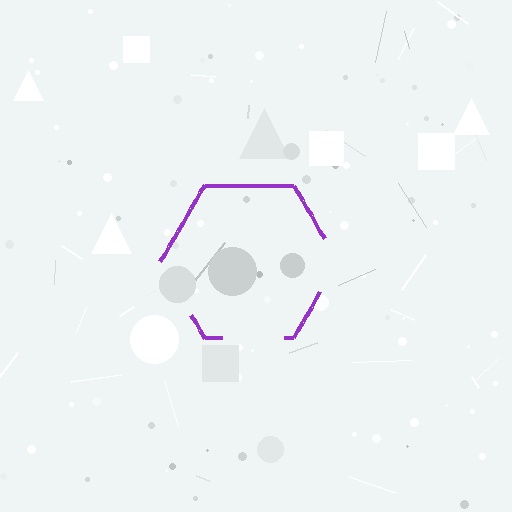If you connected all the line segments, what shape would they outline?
They would outline a hexagon.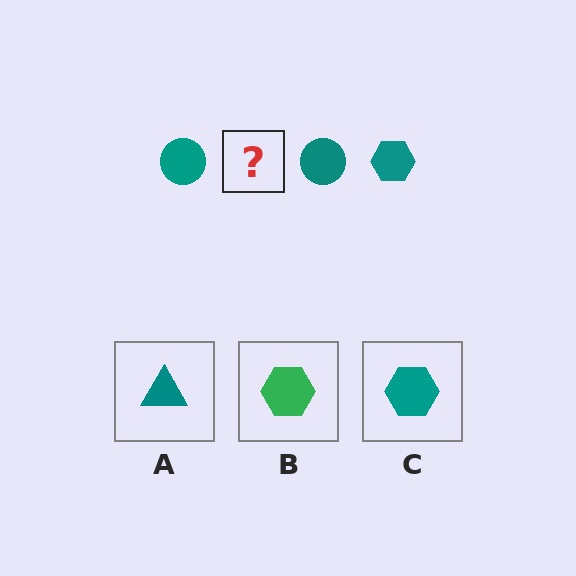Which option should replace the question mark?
Option C.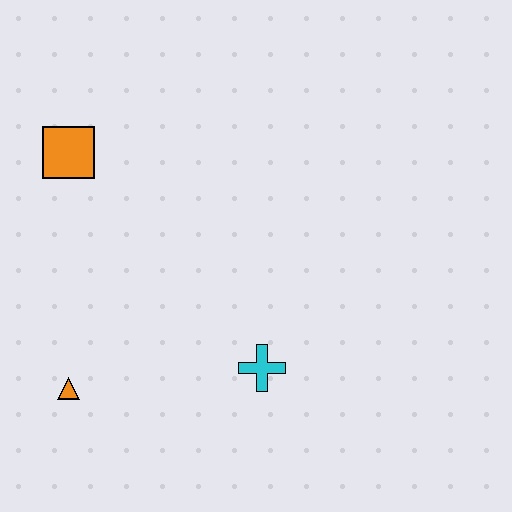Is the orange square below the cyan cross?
No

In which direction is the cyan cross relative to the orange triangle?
The cyan cross is to the right of the orange triangle.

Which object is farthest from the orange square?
The cyan cross is farthest from the orange square.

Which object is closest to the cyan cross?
The orange triangle is closest to the cyan cross.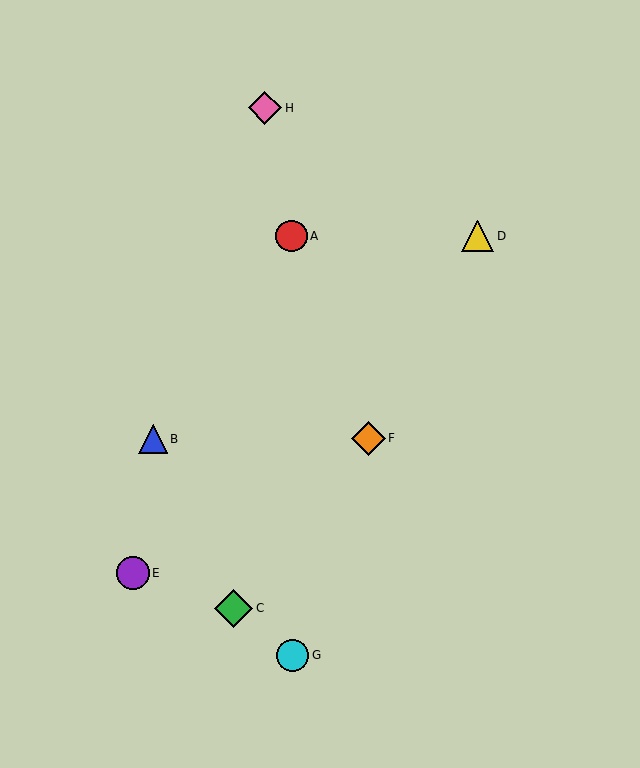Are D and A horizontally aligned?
Yes, both are at y≈236.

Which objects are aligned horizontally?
Objects A, D are aligned horizontally.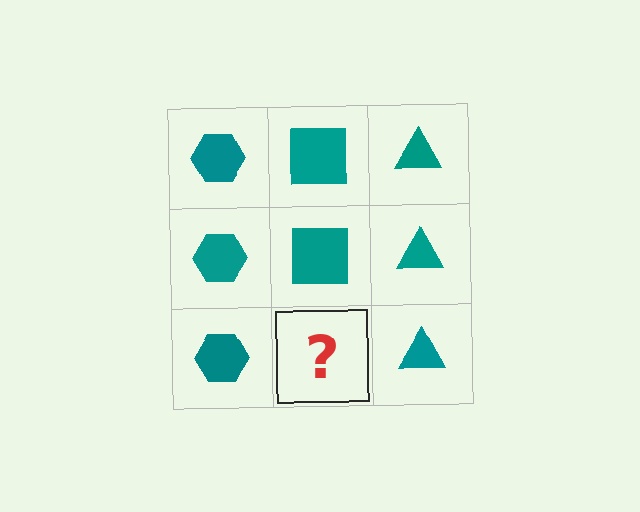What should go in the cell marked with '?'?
The missing cell should contain a teal square.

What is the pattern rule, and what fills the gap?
The rule is that each column has a consistent shape. The gap should be filled with a teal square.